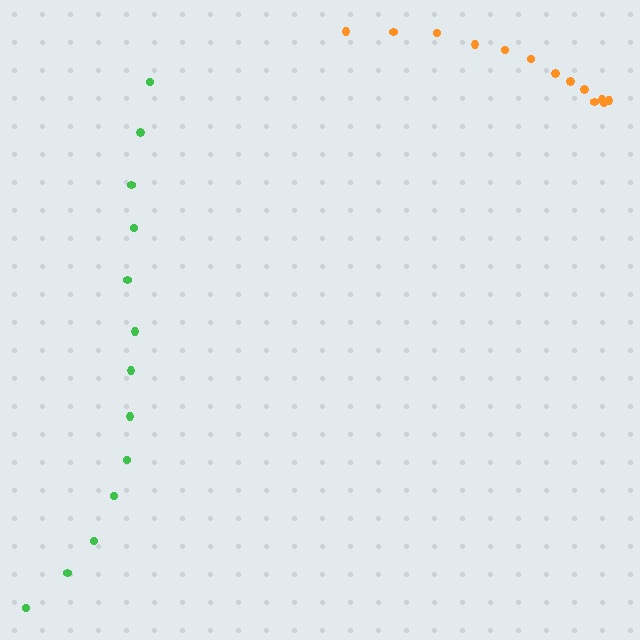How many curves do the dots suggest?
There are 2 distinct paths.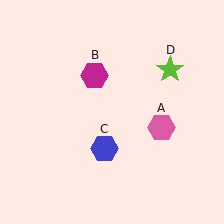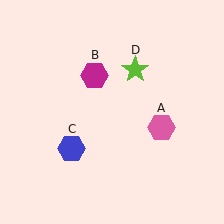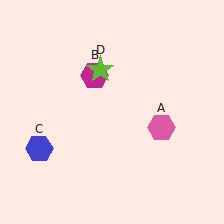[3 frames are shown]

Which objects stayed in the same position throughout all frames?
Pink hexagon (object A) and magenta hexagon (object B) remained stationary.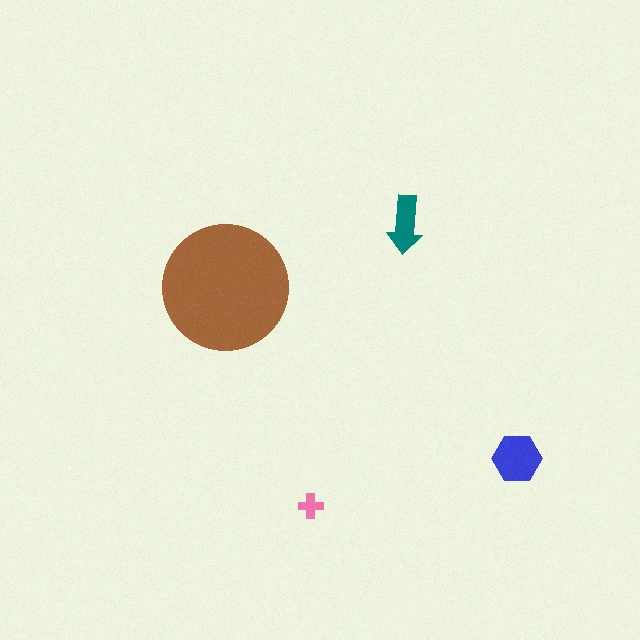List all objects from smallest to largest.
The pink cross, the teal arrow, the blue hexagon, the brown circle.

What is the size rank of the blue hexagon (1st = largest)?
2nd.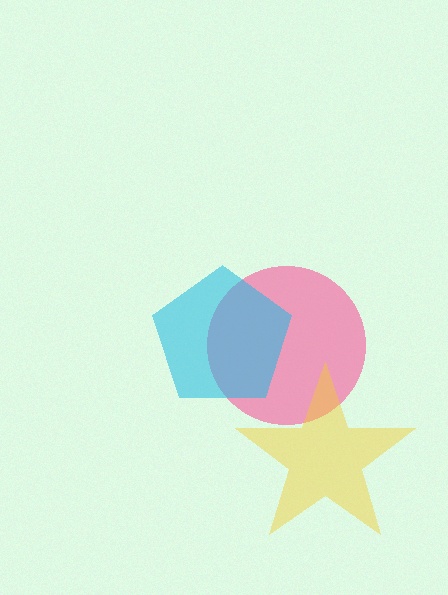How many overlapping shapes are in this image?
There are 3 overlapping shapes in the image.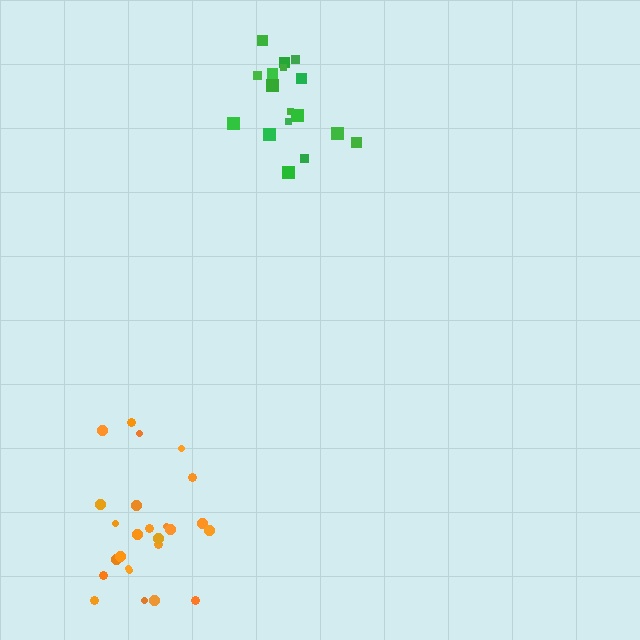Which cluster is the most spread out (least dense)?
Orange.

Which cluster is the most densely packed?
Green.